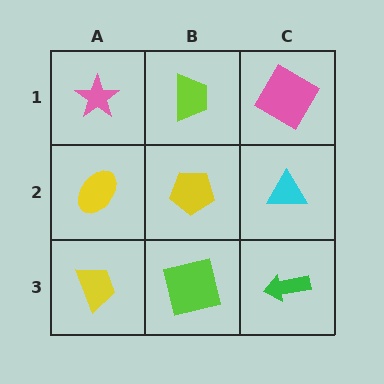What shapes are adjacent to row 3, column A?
A yellow ellipse (row 2, column A), a lime square (row 3, column B).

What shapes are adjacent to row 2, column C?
A pink diamond (row 1, column C), a green arrow (row 3, column C), a yellow pentagon (row 2, column B).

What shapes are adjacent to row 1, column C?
A cyan triangle (row 2, column C), a lime trapezoid (row 1, column B).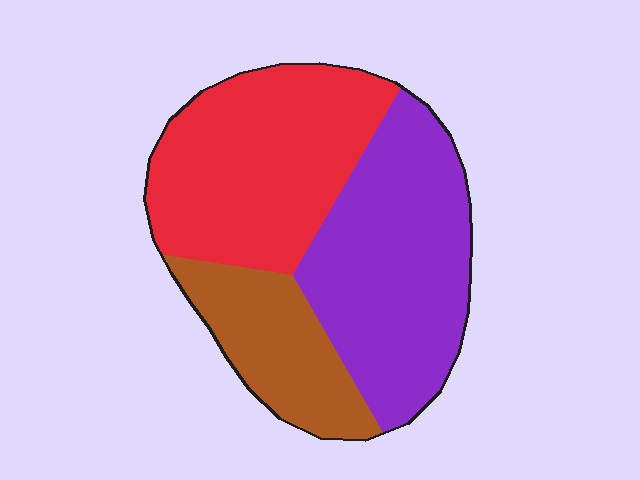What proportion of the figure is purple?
Purple takes up about two fifths (2/5) of the figure.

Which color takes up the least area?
Brown, at roughly 20%.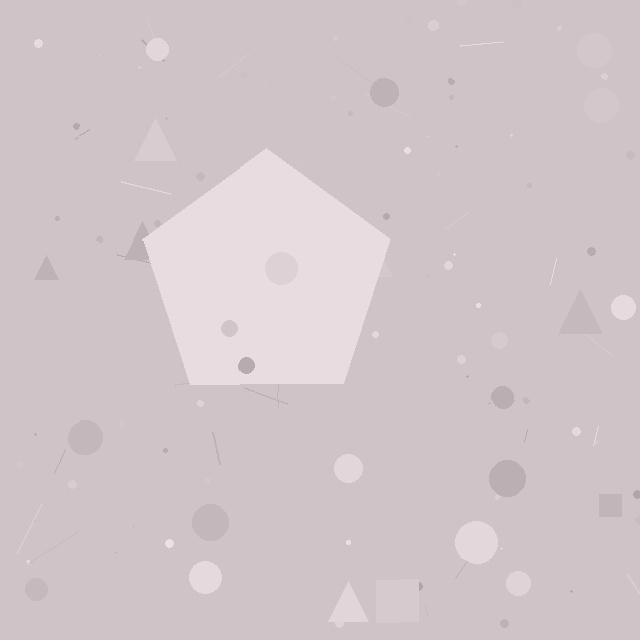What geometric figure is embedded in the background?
A pentagon is embedded in the background.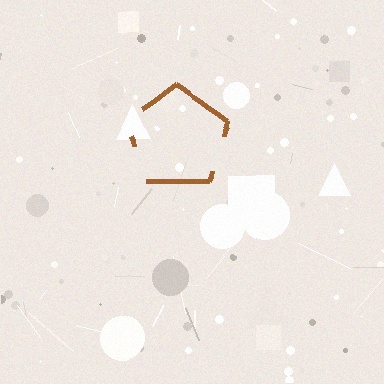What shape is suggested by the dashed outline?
The dashed outline suggests a pentagon.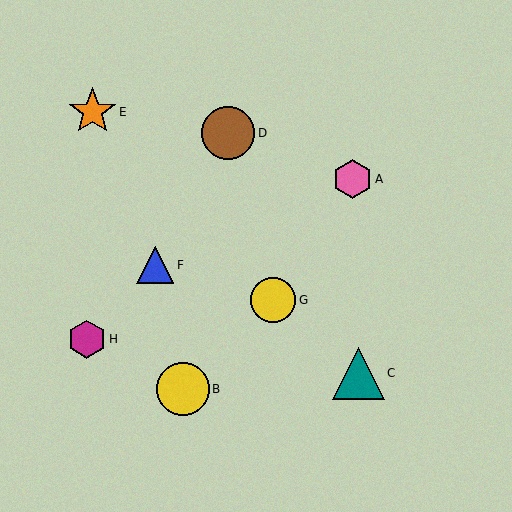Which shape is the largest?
The brown circle (labeled D) is the largest.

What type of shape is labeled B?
Shape B is a yellow circle.